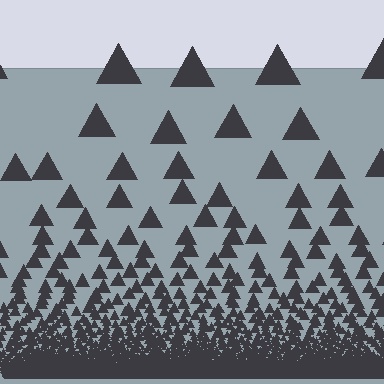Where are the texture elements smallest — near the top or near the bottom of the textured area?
Near the bottom.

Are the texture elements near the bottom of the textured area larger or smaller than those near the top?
Smaller. The gradient is inverted — elements near the bottom are smaller and denser.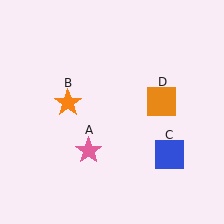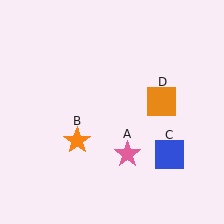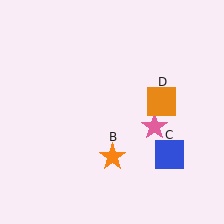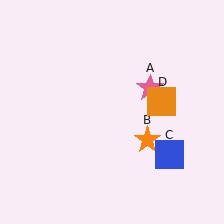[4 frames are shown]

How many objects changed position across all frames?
2 objects changed position: pink star (object A), orange star (object B).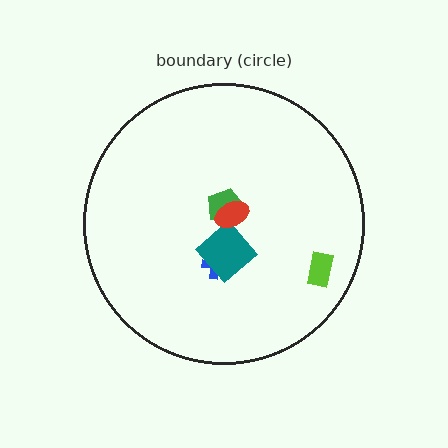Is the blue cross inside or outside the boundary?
Inside.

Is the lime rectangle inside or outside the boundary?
Inside.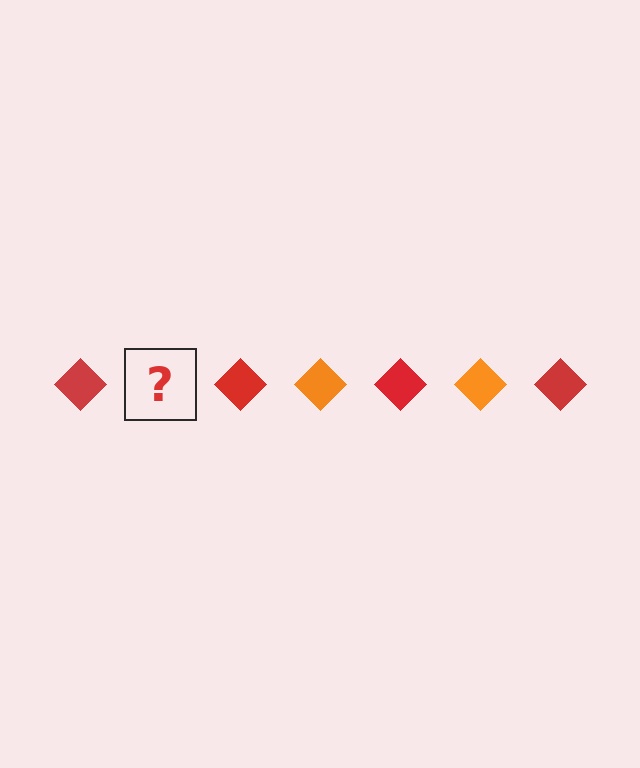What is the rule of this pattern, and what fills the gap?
The rule is that the pattern cycles through red, orange diamonds. The gap should be filled with an orange diamond.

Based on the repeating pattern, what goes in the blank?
The blank should be an orange diamond.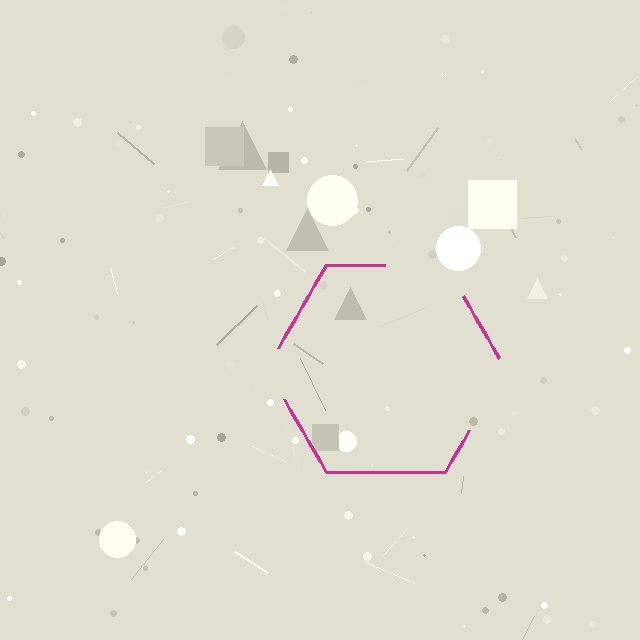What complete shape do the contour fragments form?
The contour fragments form a hexagon.